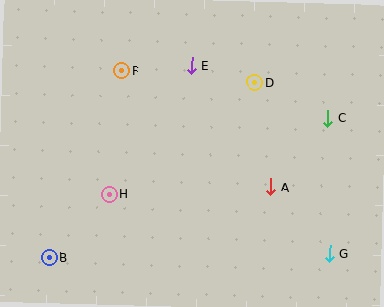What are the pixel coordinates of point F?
Point F is at (122, 71).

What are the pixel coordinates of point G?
Point G is at (330, 253).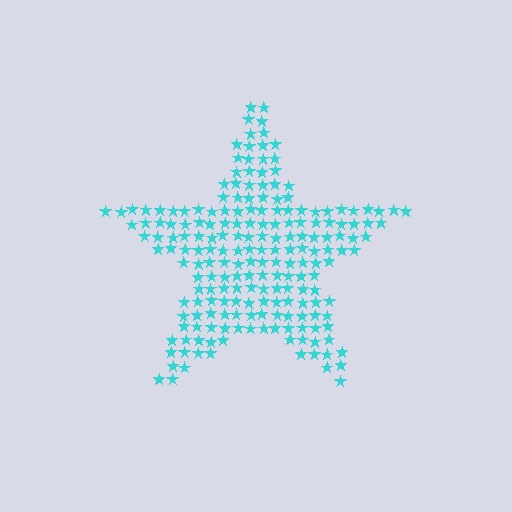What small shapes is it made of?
It is made of small stars.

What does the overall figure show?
The overall figure shows a star.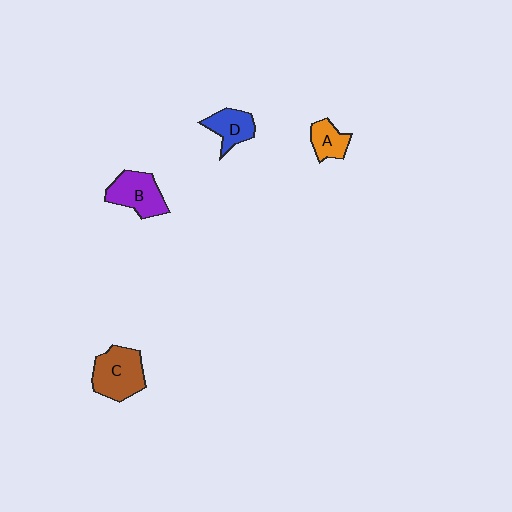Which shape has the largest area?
Shape C (brown).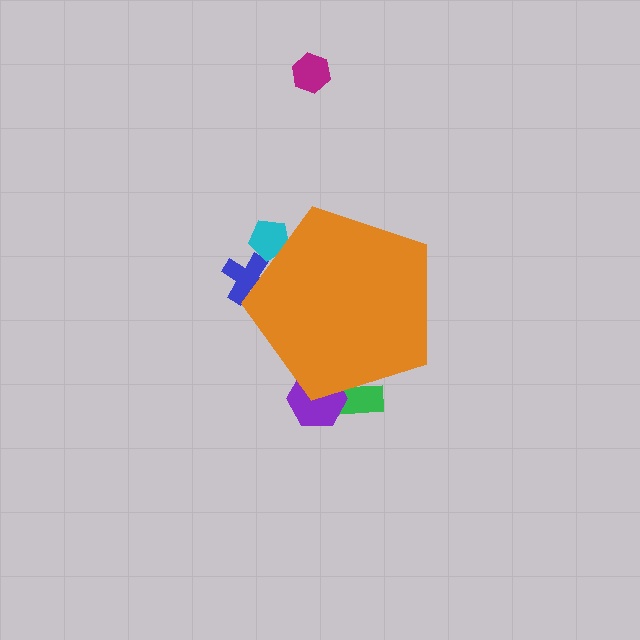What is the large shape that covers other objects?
An orange pentagon.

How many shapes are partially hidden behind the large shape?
4 shapes are partially hidden.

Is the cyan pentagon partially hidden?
Yes, the cyan pentagon is partially hidden behind the orange pentagon.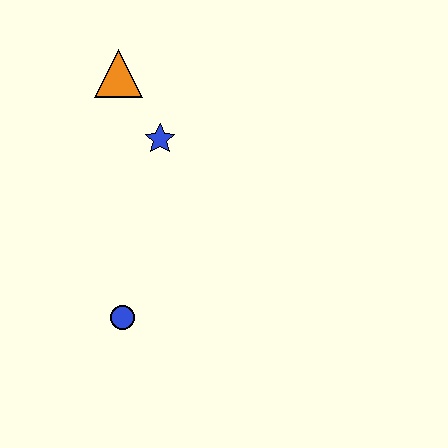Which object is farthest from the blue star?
The blue circle is farthest from the blue star.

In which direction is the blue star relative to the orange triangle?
The blue star is below the orange triangle.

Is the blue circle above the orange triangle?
No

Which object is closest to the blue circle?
The blue star is closest to the blue circle.